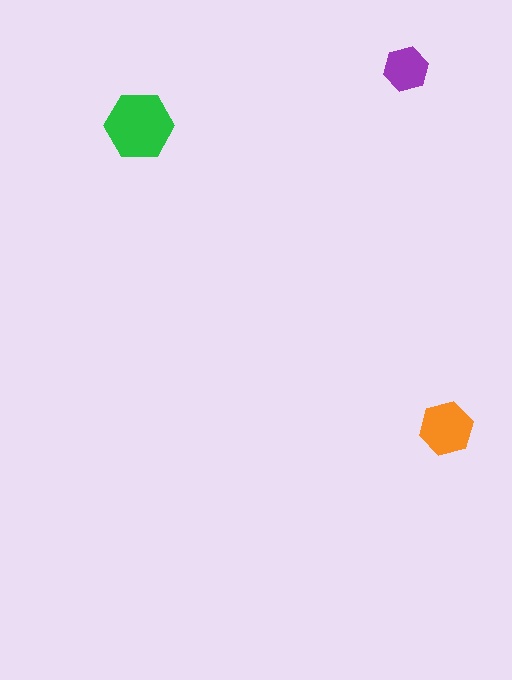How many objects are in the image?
There are 3 objects in the image.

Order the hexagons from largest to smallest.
the green one, the orange one, the purple one.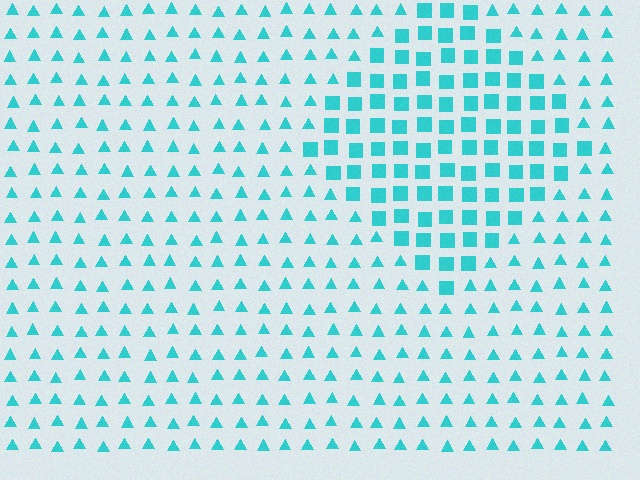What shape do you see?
I see a diamond.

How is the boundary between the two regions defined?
The boundary is defined by a change in element shape: squares inside vs. triangles outside. All elements share the same color and spacing.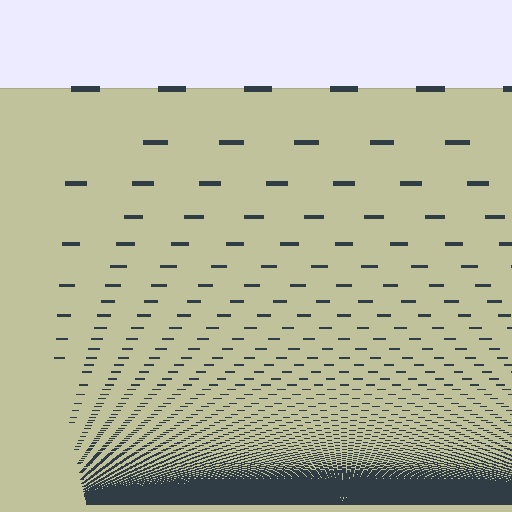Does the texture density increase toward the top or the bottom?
Density increases toward the bottom.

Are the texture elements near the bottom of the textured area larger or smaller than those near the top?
Smaller. The gradient is inverted — elements near the bottom are smaller and denser.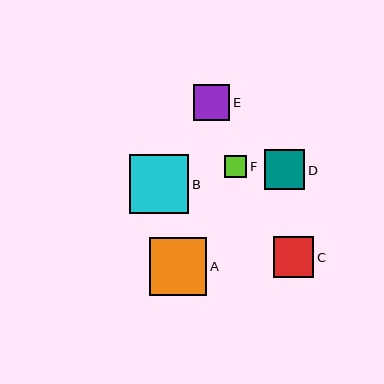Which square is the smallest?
Square F is the smallest with a size of approximately 22 pixels.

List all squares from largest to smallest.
From largest to smallest: B, A, C, D, E, F.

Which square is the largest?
Square B is the largest with a size of approximately 59 pixels.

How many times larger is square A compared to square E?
Square A is approximately 1.6 times the size of square E.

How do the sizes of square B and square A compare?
Square B and square A are approximately the same size.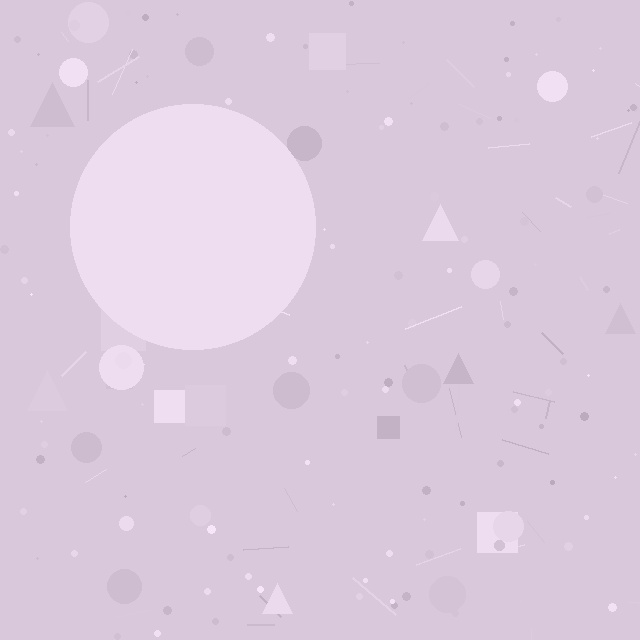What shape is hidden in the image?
A circle is hidden in the image.